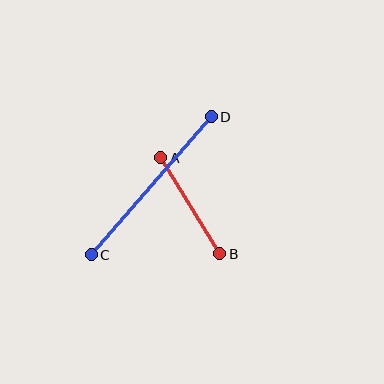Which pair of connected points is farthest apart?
Points C and D are farthest apart.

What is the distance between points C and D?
The distance is approximately 183 pixels.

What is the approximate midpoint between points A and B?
The midpoint is at approximately (190, 206) pixels.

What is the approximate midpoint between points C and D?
The midpoint is at approximately (151, 186) pixels.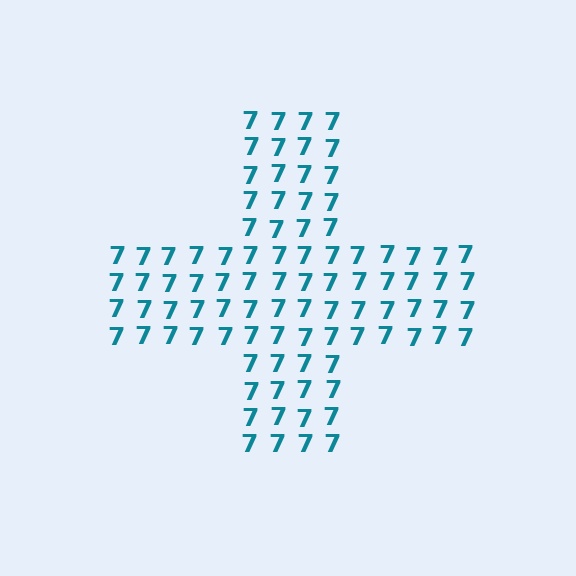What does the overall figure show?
The overall figure shows a cross.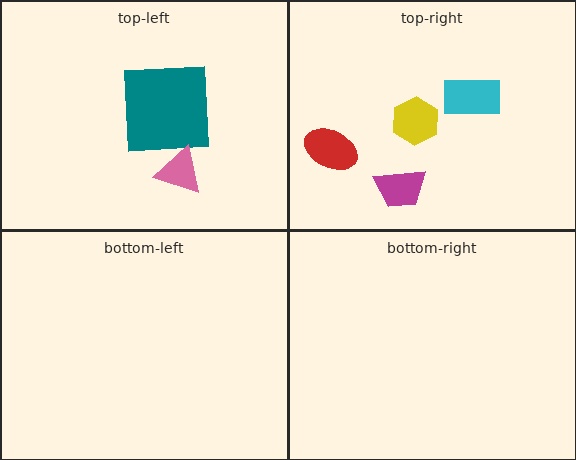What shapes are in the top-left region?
The teal square, the pink triangle.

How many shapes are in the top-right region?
4.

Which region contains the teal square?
The top-left region.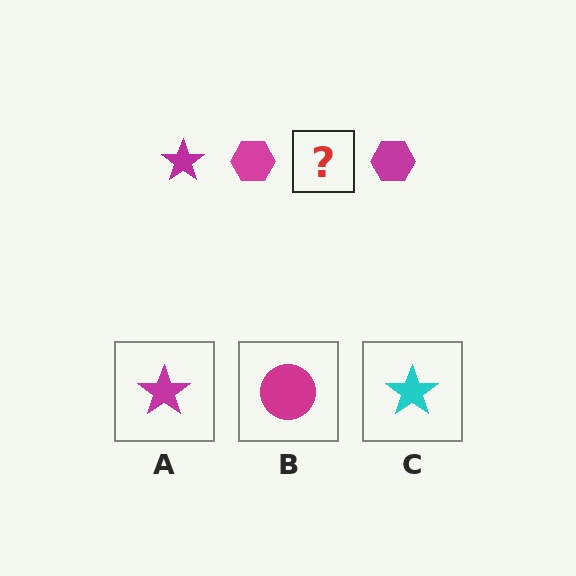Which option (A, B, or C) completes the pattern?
A.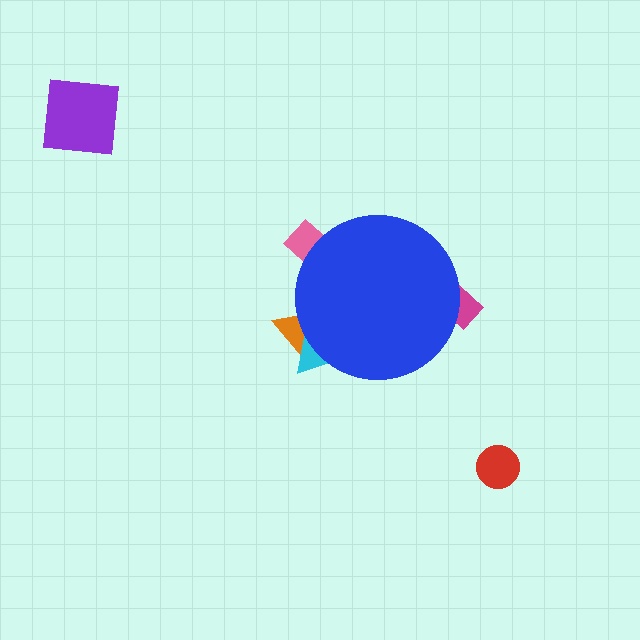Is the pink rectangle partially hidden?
Yes, the pink rectangle is partially hidden behind the blue circle.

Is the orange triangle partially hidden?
Yes, the orange triangle is partially hidden behind the blue circle.